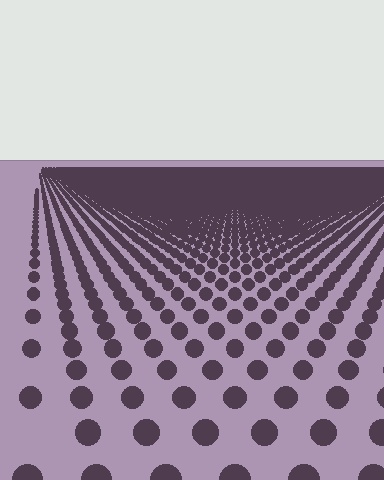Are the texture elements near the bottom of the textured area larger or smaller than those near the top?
Larger. Near the bottom, elements are closer to the viewer and appear at a bigger on-screen size.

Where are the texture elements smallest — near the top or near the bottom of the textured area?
Near the top.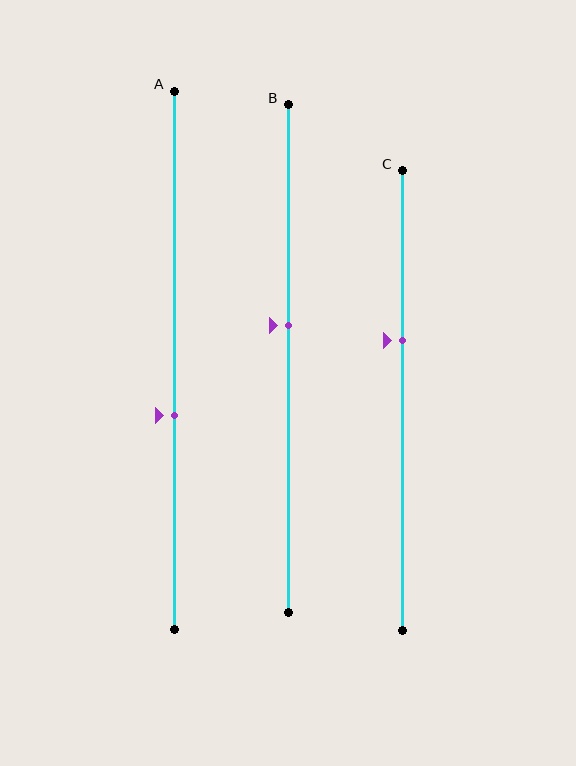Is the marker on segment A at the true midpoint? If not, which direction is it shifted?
No, the marker on segment A is shifted downward by about 10% of the segment length.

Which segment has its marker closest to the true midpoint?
Segment B has its marker closest to the true midpoint.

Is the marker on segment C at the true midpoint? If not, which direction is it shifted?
No, the marker on segment C is shifted upward by about 13% of the segment length.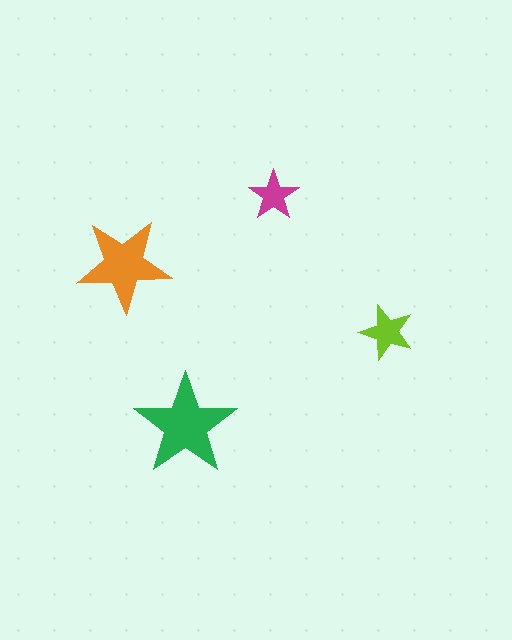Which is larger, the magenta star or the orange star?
The orange one.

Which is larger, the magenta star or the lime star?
The lime one.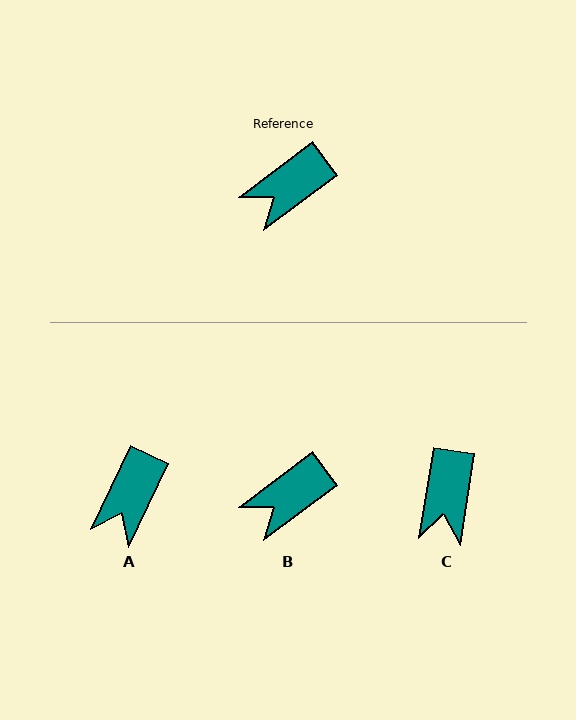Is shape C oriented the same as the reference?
No, it is off by about 44 degrees.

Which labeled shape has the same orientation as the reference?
B.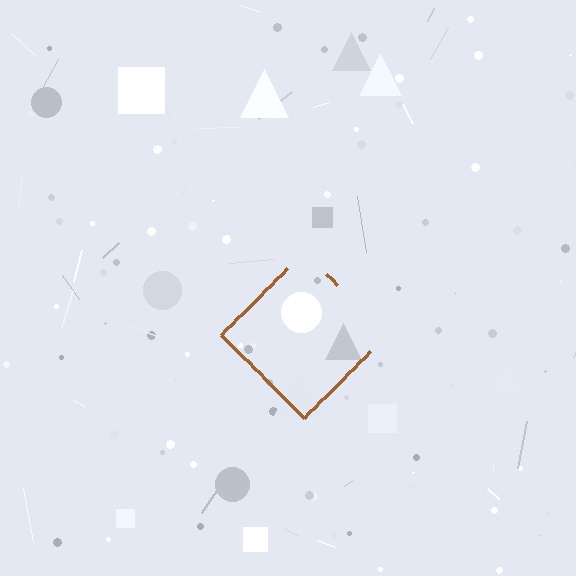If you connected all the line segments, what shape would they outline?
They would outline a diamond.